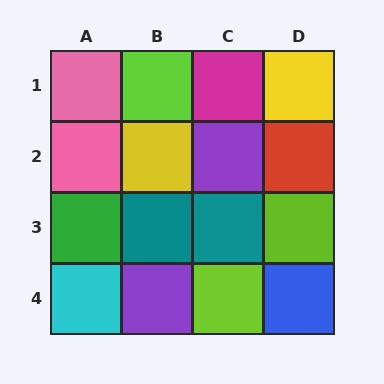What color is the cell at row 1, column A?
Pink.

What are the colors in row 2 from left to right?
Pink, yellow, purple, red.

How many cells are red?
1 cell is red.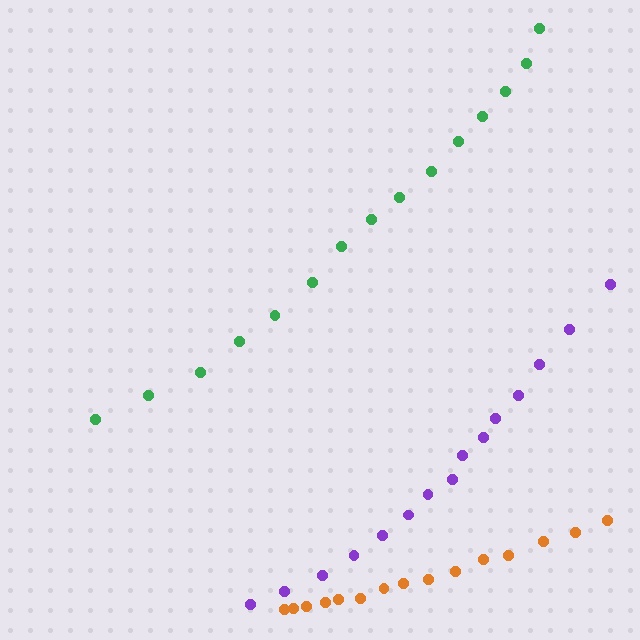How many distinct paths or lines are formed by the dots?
There are 3 distinct paths.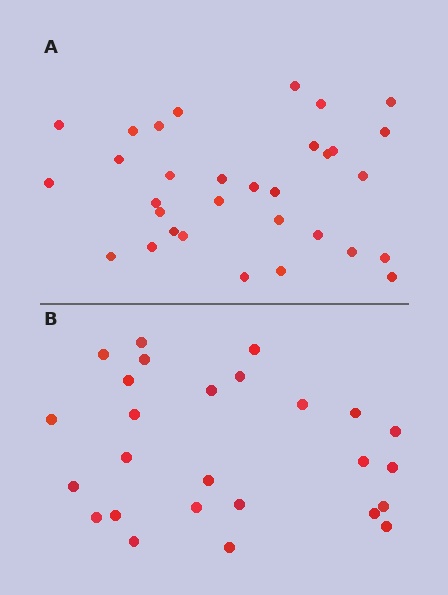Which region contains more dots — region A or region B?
Region A (the top region) has more dots.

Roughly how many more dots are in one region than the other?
Region A has about 6 more dots than region B.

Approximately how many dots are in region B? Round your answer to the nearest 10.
About 30 dots. (The exact count is 26, which rounds to 30.)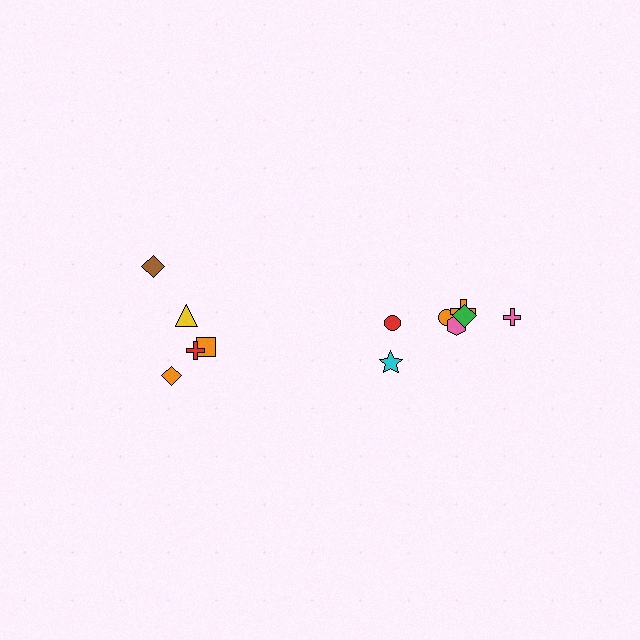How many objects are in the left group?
There are 5 objects.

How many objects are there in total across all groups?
There are 12 objects.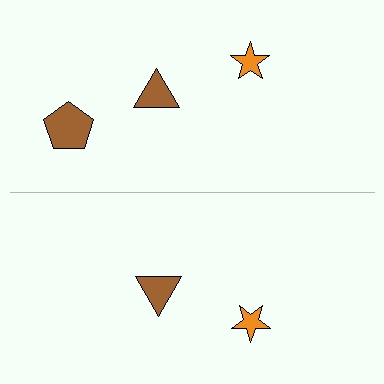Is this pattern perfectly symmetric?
No, the pattern is not perfectly symmetric. A brown pentagon is missing from the bottom side.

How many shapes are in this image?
There are 5 shapes in this image.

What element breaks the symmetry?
A brown pentagon is missing from the bottom side.